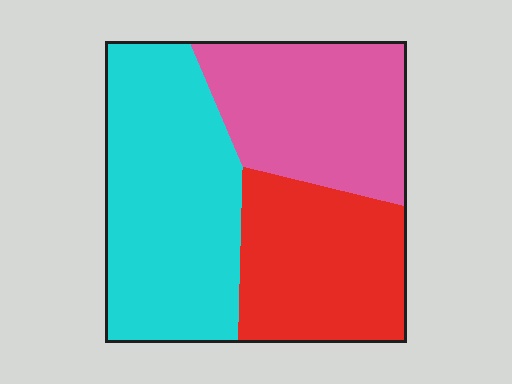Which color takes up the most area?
Cyan, at roughly 40%.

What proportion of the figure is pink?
Pink takes up about one third (1/3) of the figure.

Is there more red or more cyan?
Cyan.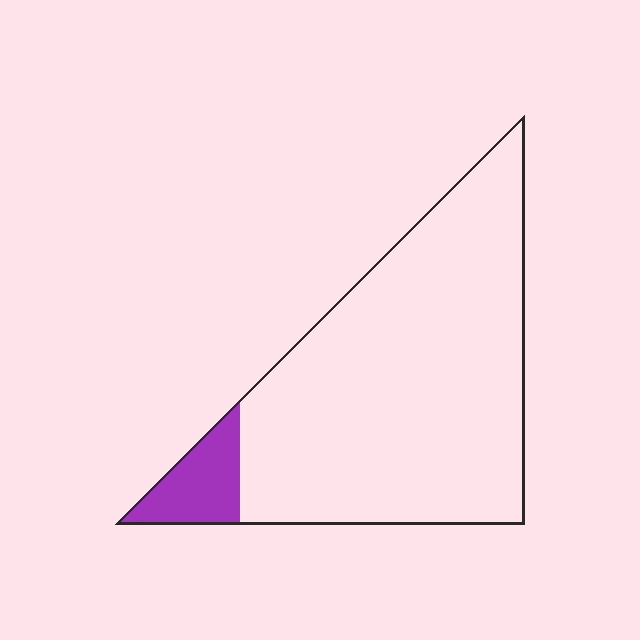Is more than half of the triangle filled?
No.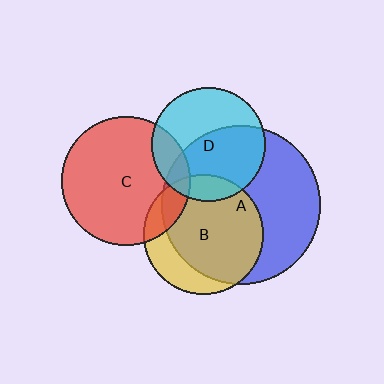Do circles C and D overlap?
Yes.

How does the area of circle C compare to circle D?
Approximately 1.3 times.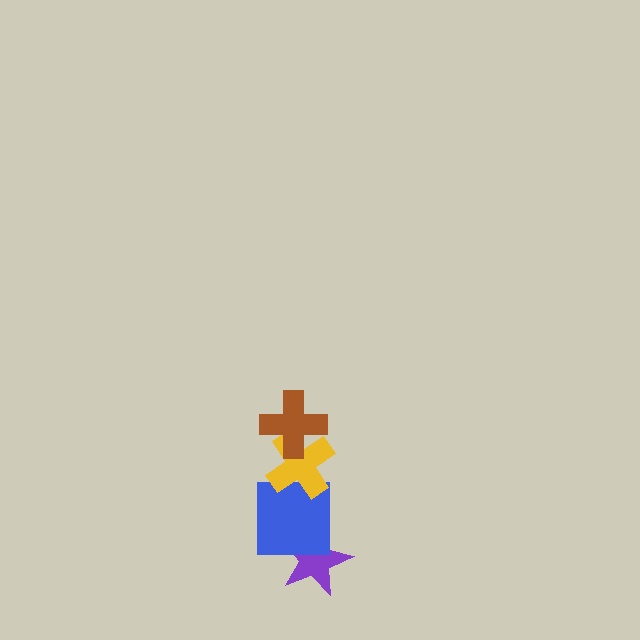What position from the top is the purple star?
The purple star is 4th from the top.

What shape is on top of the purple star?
The blue square is on top of the purple star.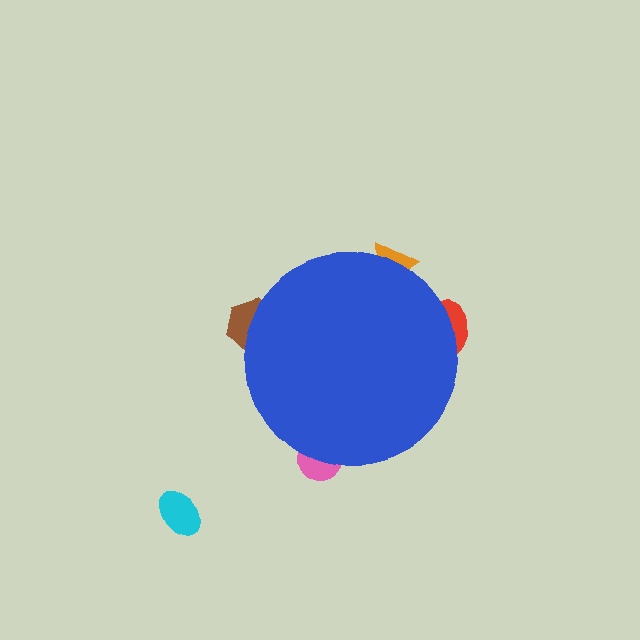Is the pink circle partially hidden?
Yes, the pink circle is partially hidden behind the blue circle.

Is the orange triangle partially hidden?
Yes, the orange triangle is partially hidden behind the blue circle.